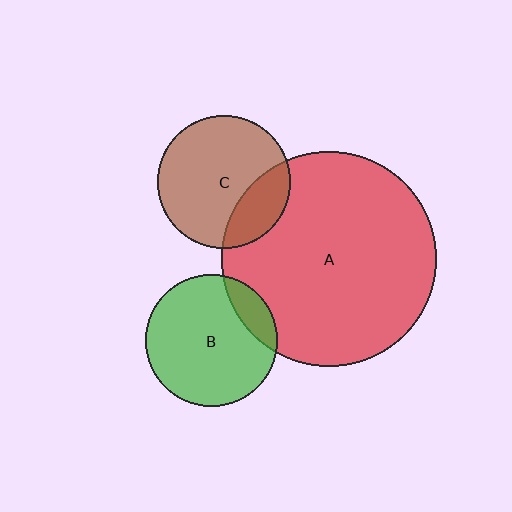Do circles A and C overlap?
Yes.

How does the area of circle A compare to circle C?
Approximately 2.6 times.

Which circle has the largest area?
Circle A (red).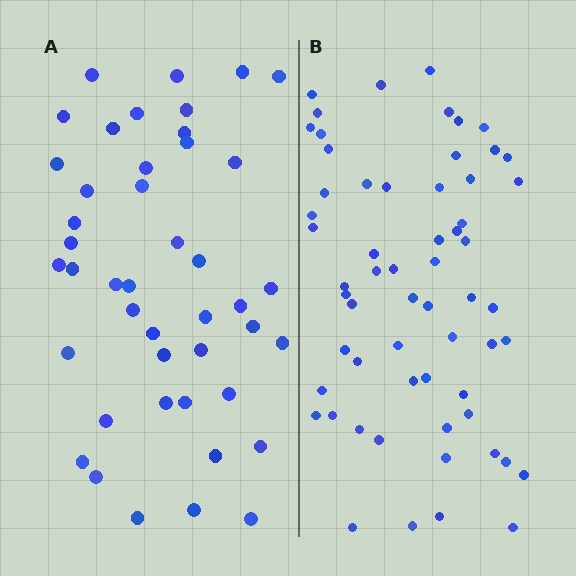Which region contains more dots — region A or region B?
Region B (the right region) has more dots.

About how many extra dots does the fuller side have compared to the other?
Region B has approximately 15 more dots than region A.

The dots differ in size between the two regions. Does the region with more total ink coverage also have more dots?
No. Region A has more total ink coverage because its dots are larger, but region B actually contains more individual dots. Total area can be misleading — the number of items is what matters here.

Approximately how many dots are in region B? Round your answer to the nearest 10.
About 60 dots.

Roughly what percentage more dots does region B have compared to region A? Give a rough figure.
About 35% more.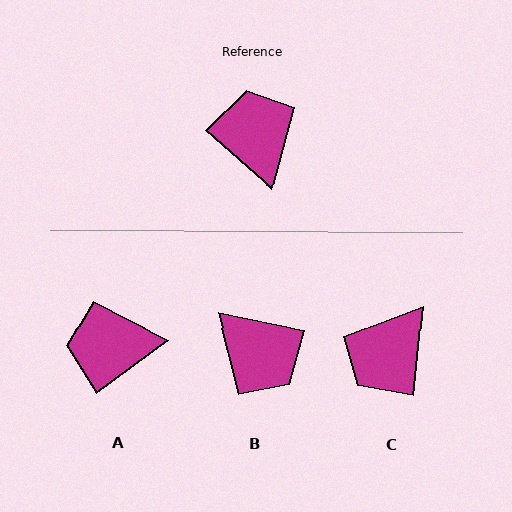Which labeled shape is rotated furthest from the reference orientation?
B, about 150 degrees away.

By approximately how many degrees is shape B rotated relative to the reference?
Approximately 150 degrees clockwise.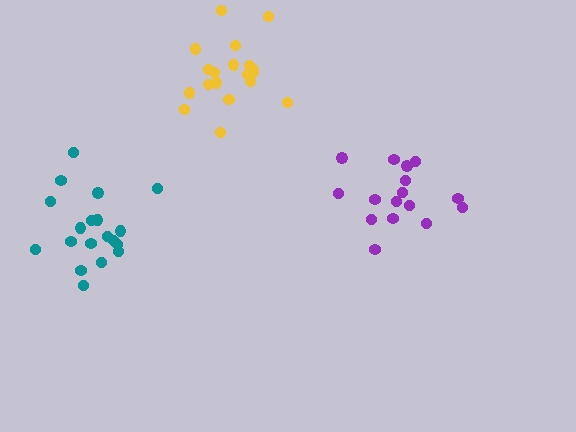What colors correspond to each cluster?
The clusters are colored: purple, teal, yellow.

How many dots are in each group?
Group 1: 16 dots, Group 2: 19 dots, Group 3: 20 dots (55 total).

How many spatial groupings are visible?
There are 3 spatial groupings.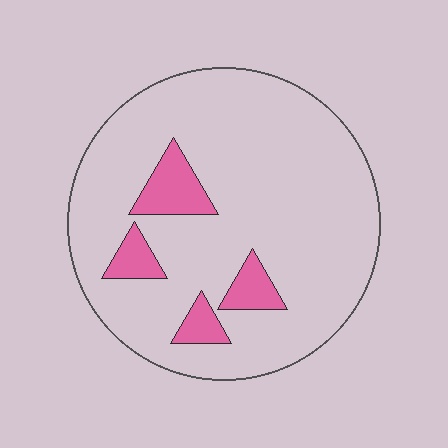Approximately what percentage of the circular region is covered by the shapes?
Approximately 10%.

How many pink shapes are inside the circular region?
4.